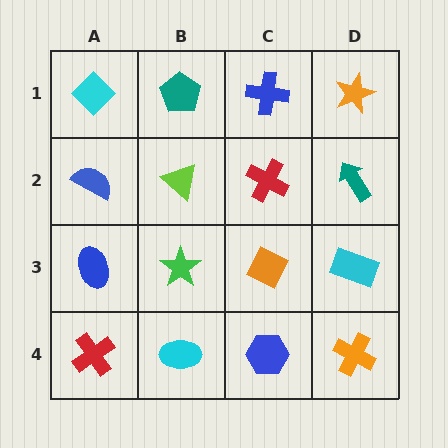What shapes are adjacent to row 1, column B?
A lime triangle (row 2, column B), a cyan diamond (row 1, column A), a blue cross (row 1, column C).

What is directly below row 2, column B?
A green star.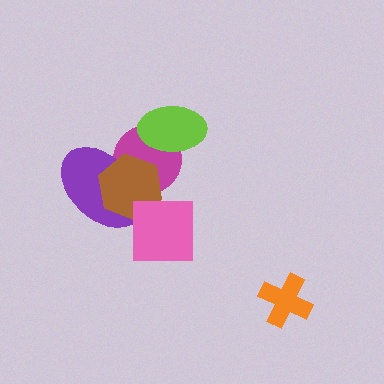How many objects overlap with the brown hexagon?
3 objects overlap with the brown hexagon.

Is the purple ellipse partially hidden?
Yes, it is partially covered by another shape.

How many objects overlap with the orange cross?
0 objects overlap with the orange cross.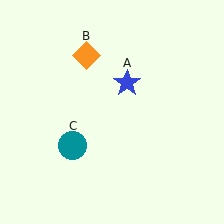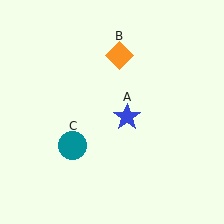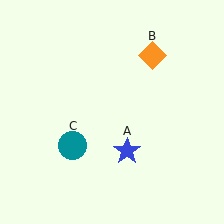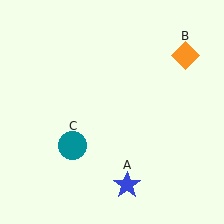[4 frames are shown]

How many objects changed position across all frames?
2 objects changed position: blue star (object A), orange diamond (object B).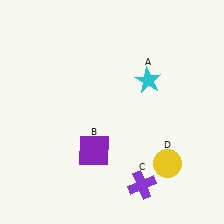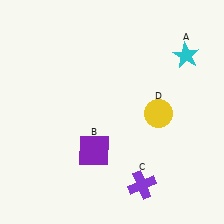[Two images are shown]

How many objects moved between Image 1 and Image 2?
2 objects moved between the two images.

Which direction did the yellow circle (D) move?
The yellow circle (D) moved up.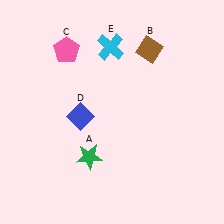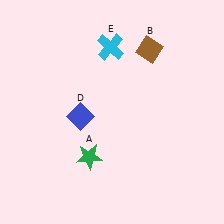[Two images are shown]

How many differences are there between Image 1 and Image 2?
There is 1 difference between the two images.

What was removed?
The pink pentagon (C) was removed in Image 2.